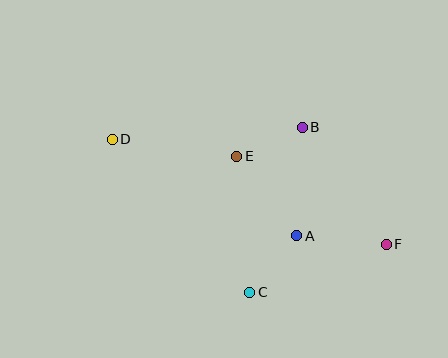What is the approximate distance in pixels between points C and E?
The distance between C and E is approximately 137 pixels.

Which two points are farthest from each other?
Points D and F are farthest from each other.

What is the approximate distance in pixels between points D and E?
The distance between D and E is approximately 126 pixels.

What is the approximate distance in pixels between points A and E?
The distance between A and E is approximately 100 pixels.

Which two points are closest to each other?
Points B and E are closest to each other.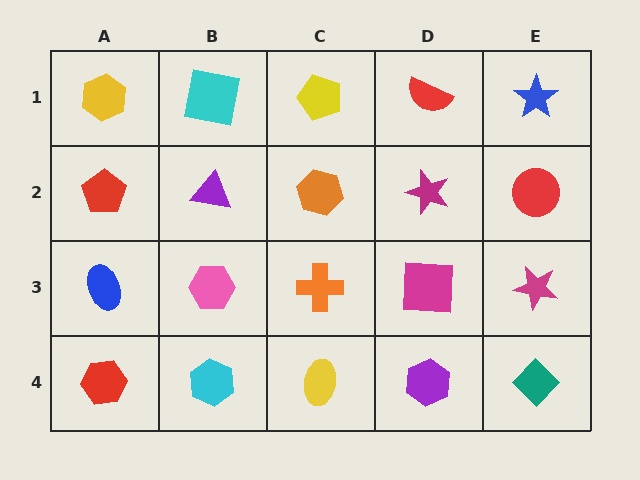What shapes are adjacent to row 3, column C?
An orange hexagon (row 2, column C), a yellow ellipse (row 4, column C), a pink hexagon (row 3, column B), a magenta square (row 3, column D).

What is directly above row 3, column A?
A red pentagon.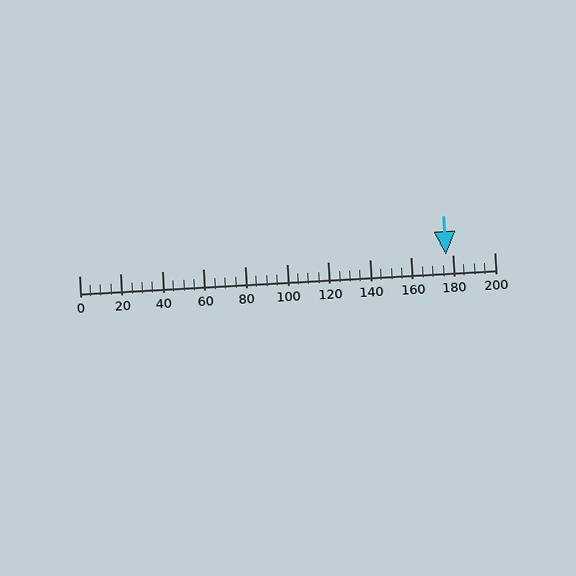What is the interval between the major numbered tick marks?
The major tick marks are spaced 20 units apart.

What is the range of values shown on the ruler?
The ruler shows values from 0 to 200.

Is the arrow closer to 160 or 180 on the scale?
The arrow is closer to 180.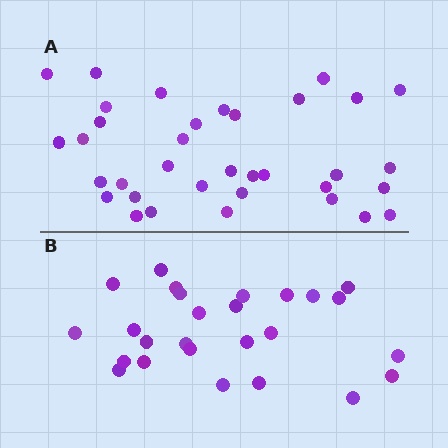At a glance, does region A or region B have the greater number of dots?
Region A (the top region) has more dots.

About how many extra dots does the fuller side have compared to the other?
Region A has roughly 8 or so more dots than region B.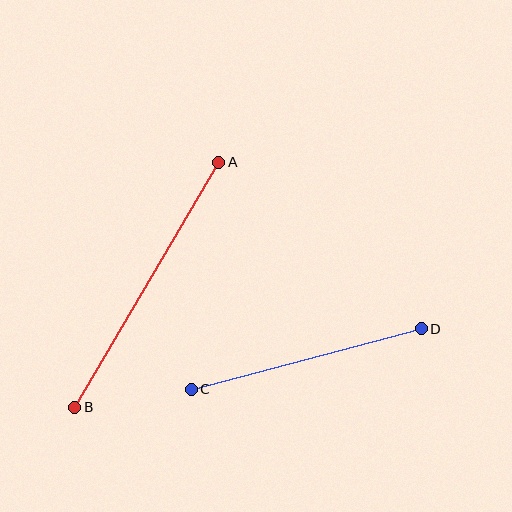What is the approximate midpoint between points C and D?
The midpoint is at approximately (306, 359) pixels.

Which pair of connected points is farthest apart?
Points A and B are farthest apart.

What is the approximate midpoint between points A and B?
The midpoint is at approximately (147, 285) pixels.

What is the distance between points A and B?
The distance is approximately 284 pixels.